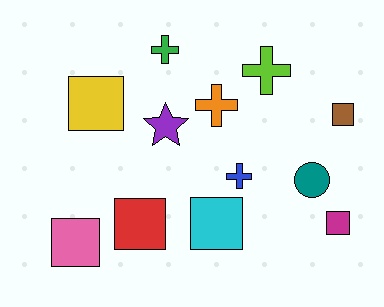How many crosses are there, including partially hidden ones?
There are 4 crosses.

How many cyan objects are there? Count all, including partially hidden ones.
There is 1 cyan object.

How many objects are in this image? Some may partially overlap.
There are 12 objects.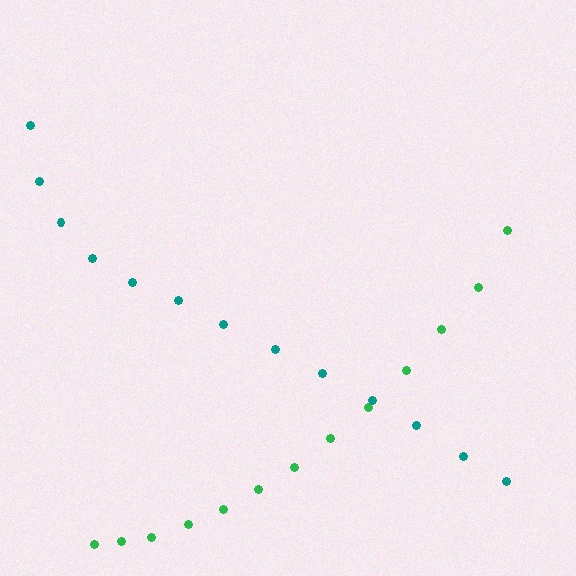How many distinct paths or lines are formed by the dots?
There are 2 distinct paths.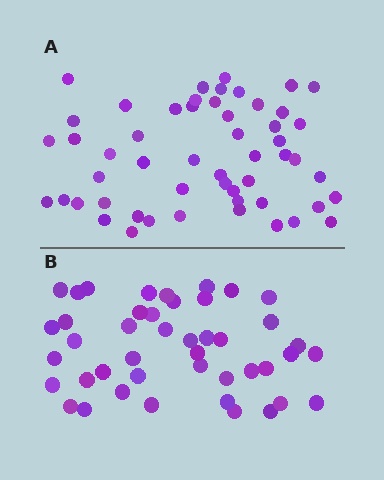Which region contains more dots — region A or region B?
Region A (the top region) has more dots.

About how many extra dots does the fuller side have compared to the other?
Region A has roughly 8 or so more dots than region B.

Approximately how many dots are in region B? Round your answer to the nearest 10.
About 40 dots. (The exact count is 44, which rounds to 40.)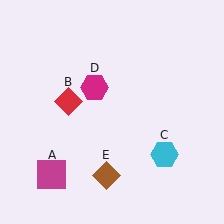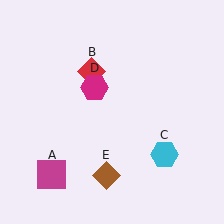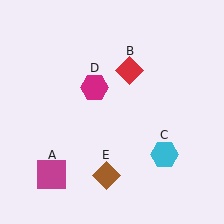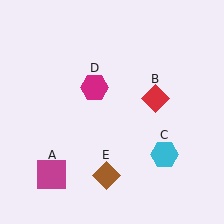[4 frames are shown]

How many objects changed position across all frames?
1 object changed position: red diamond (object B).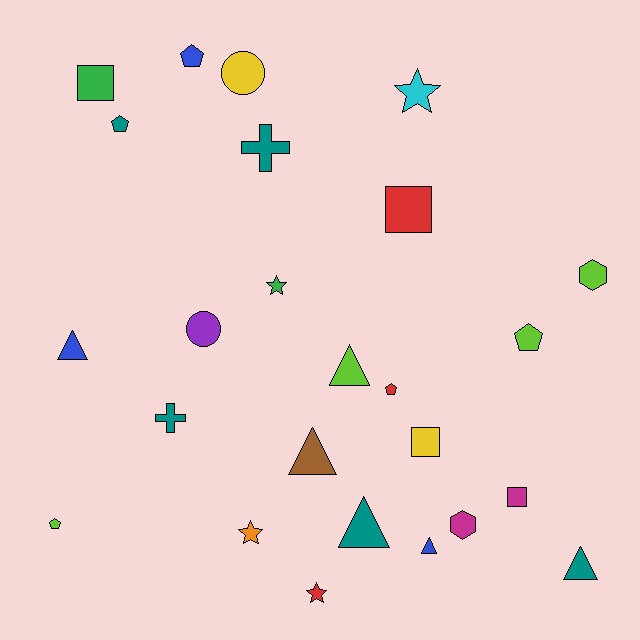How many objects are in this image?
There are 25 objects.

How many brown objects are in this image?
There is 1 brown object.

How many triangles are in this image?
There are 6 triangles.